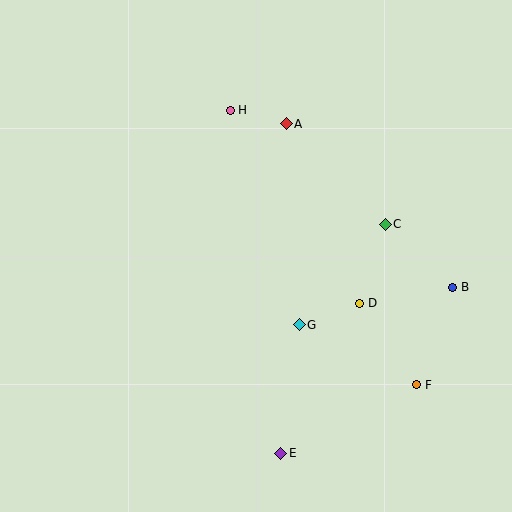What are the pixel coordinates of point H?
Point H is at (230, 110).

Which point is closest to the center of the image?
Point G at (299, 325) is closest to the center.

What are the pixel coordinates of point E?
Point E is at (281, 453).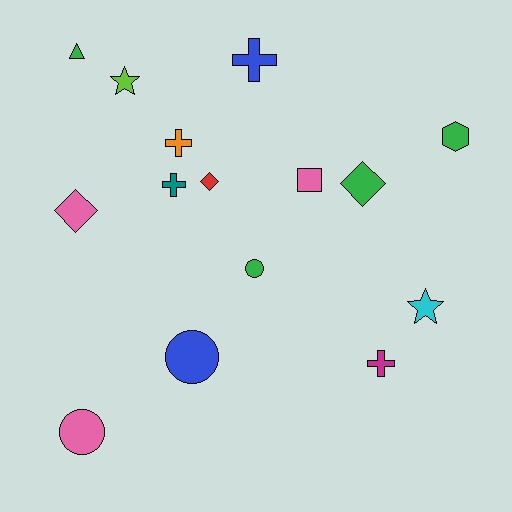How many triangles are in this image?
There is 1 triangle.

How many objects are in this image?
There are 15 objects.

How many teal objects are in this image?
There is 1 teal object.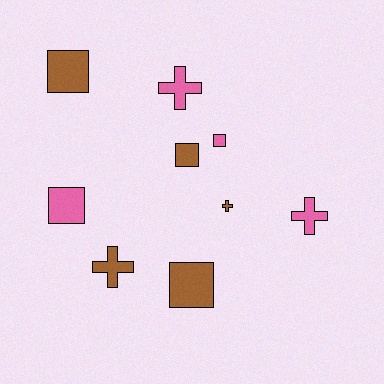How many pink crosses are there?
There are 2 pink crosses.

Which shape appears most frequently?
Square, with 5 objects.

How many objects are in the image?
There are 9 objects.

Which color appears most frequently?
Brown, with 5 objects.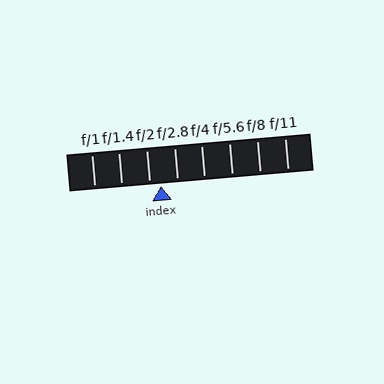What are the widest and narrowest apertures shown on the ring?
The widest aperture shown is f/1 and the narrowest is f/11.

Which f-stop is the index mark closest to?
The index mark is closest to f/2.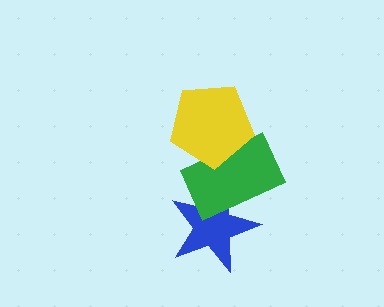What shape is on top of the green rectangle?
The yellow pentagon is on top of the green rectangle.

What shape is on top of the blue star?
The green rectangle is on top of the blue star.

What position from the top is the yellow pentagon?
The yellow pentagon is 1st from the top.